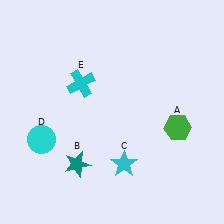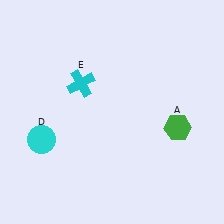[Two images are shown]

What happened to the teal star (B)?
The teal star (B) was removed in Image 2. It was in the bottom-left area of Image 1.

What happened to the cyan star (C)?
The cyan star (C) was removed in Image 2. It was in the bottom-right area of Image 1.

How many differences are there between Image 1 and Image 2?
There are 2 differences between the two images.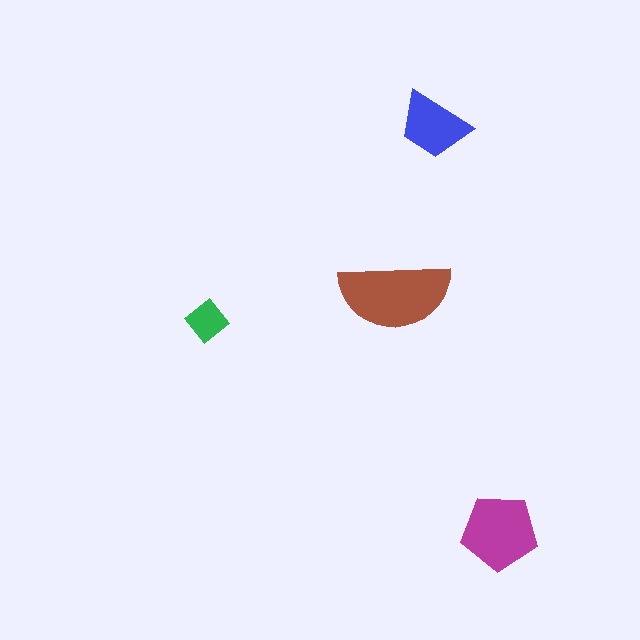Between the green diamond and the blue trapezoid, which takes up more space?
The blue trapezoid.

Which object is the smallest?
The green diamond.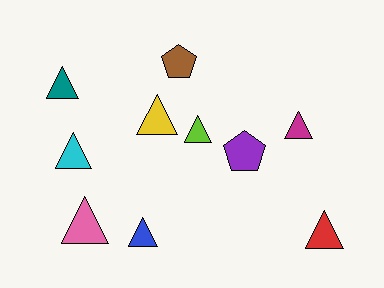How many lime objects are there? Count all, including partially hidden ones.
There is 1 lime object.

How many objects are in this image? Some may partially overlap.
There are 10 objects.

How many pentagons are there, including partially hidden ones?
There are 2 pentagons.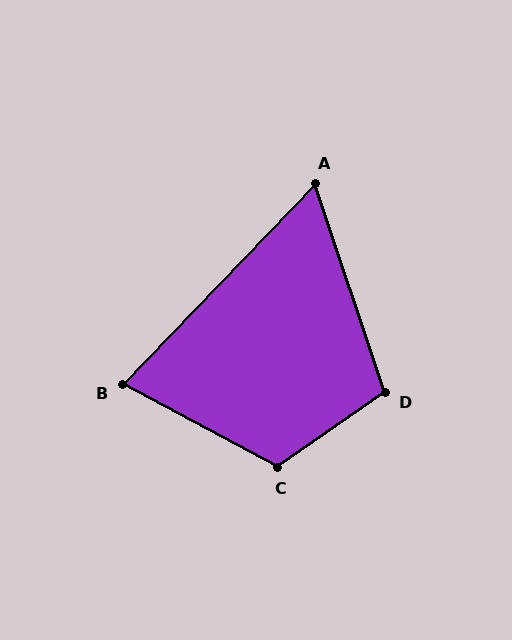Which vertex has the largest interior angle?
C, at approximately 117 degrees.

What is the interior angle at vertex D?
Approximately 106 degrees (obtuse).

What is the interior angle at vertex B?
Approximately 74 degrees (acute).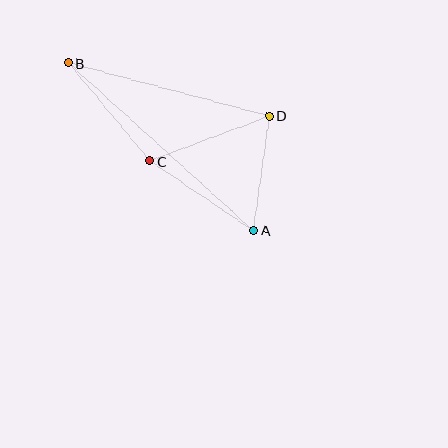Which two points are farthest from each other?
Points A and B are farthest from each other.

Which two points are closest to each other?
Points A and D are closest to each other.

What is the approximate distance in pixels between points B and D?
The distance between B and D is approximately 208 pixels.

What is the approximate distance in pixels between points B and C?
The distance between B and C is approximately 128 pixels.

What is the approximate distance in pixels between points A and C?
The distance between A and C is approximately 125 pixels.